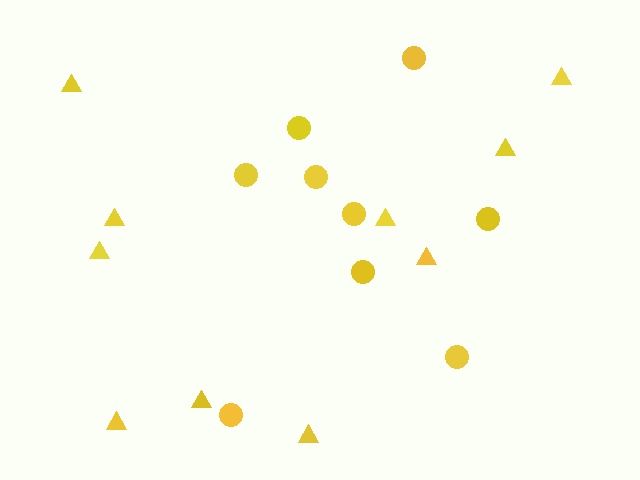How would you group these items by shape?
There are 2 groups: one group of triangles (10) and one group of circles (9).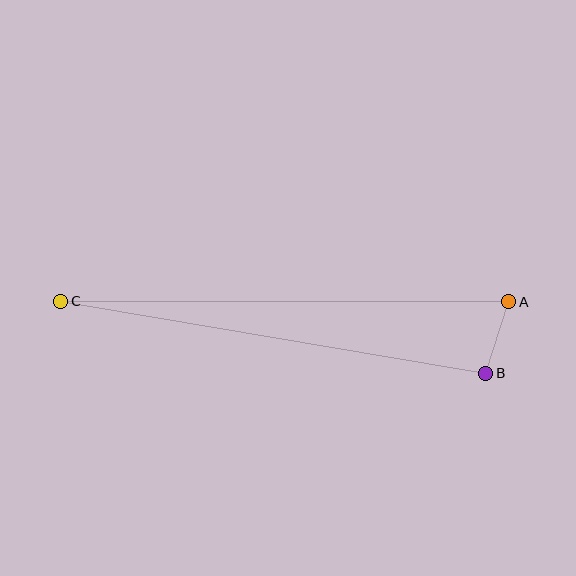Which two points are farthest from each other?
Points A and C are farthest from each other.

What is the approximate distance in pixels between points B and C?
The distance between B and C is approximately 431 pixels.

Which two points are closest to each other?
Points A and B are closest to each other.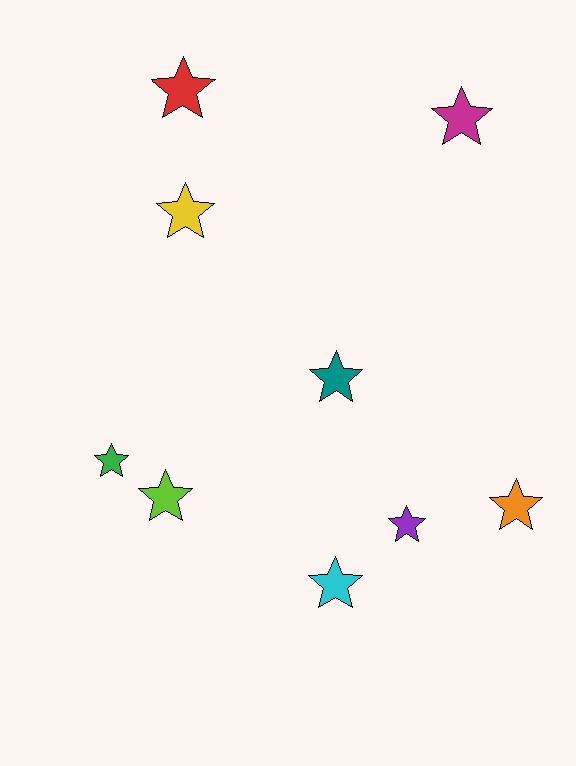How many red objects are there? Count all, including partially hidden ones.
There is 1 red object.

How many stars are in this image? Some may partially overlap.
There are 9 stars.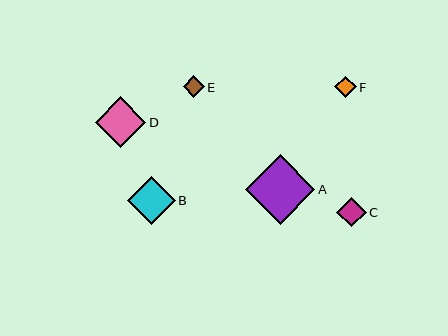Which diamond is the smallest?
Diamond E is the smallest with a size of approximately 21 pixels.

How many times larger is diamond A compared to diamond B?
Diamond A is approximately 1.5 times the size of diamond B.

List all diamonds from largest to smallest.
From largest to smallest: A, D, B, C, F, E.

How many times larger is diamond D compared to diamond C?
Diamond D is approximately 1.7 times the size of diamond C.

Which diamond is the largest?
Diamond A is the largest with a size of approximately 70 pixels.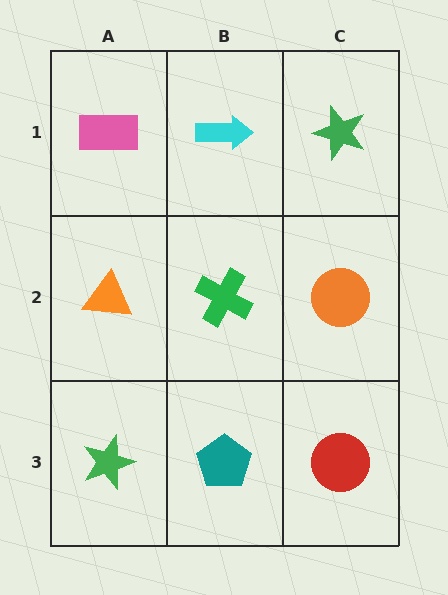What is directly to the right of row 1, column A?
A cyan arrow.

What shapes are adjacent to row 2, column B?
A cyan arrow (row 1, column B), a teal pentagon (row 3, column B), an orange triangle (row 2, column A), an orange circle (row 2, column C).